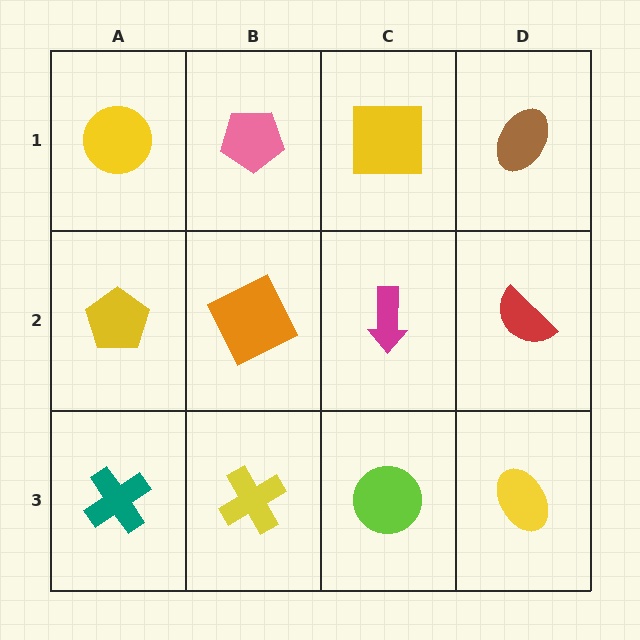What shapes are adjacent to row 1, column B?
An orange square (row 2, column B), a yellow circle (row 1, column A), a yellow square (row 1, column C).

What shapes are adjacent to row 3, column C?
A magenta arrow (row 2, column C), a yellow cross (row 3, column B), a yellow ellipse (row 3, column D).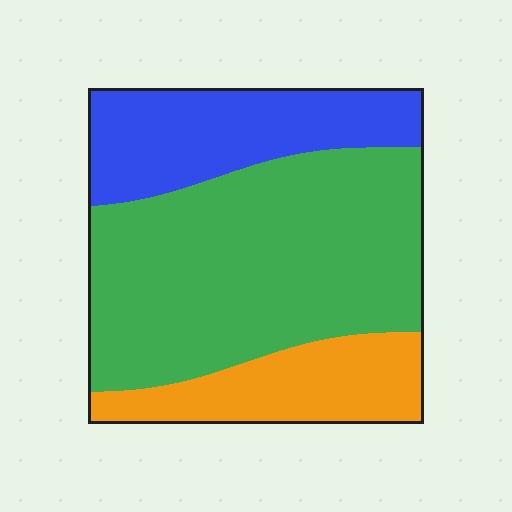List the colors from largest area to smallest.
From largest to smallest: green, blue, orange.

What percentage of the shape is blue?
Blue covers about 25% of the shape.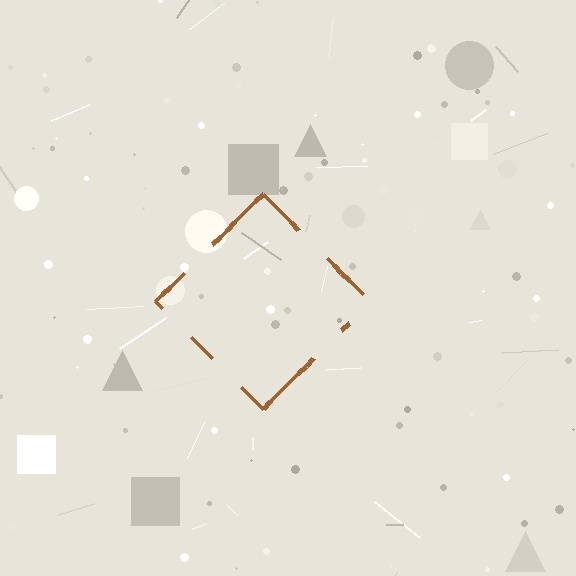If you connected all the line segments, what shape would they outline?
They would outline a diamond.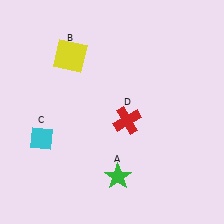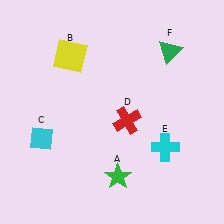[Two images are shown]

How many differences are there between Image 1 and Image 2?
There are 2 differences between the two images.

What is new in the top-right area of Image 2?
A green triangle (F) was added in the top-right area of Image 2.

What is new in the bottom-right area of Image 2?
A cyan cross (E) was added in the bottom-right area of Image 2.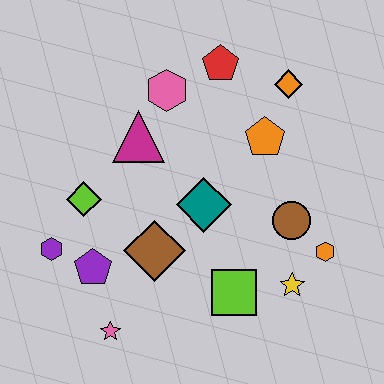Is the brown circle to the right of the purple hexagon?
Yes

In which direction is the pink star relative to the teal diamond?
The pink star is below the teal diamond.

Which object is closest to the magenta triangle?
The pink hexagon is closest to the magenta triangle.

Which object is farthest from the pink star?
The orange diamond is farthest from the pink star.